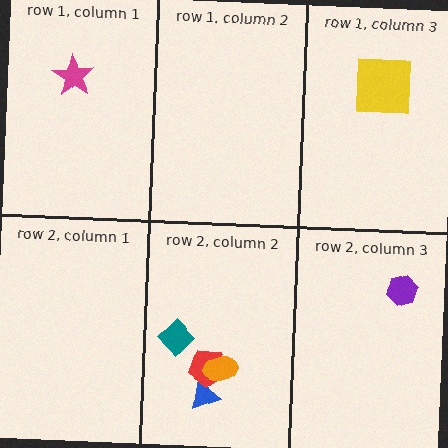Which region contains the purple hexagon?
The row 2, column 3 region.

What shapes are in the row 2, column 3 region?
The purple hexagon.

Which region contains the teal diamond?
The row 2, column 2 region.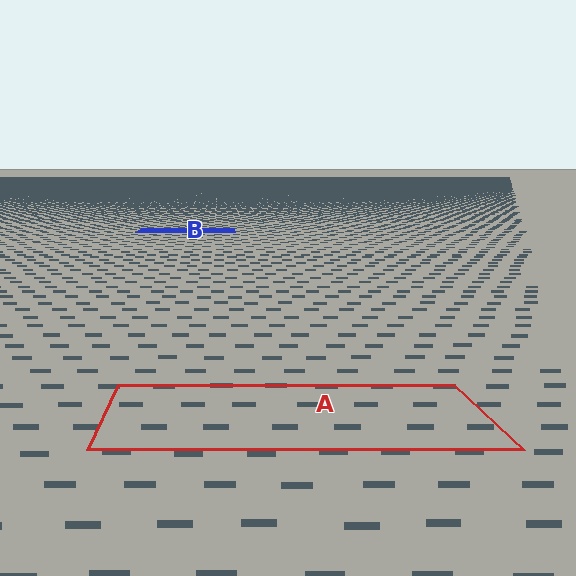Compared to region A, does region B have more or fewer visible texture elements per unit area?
Region B has more texture elements per unit area — they are packed more densely because it is farther away.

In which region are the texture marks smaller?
The texture marks are smaller in region B, because it is farther away.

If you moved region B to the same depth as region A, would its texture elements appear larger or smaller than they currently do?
They would appear larger. At a closer depth, the same texture elements are projected at a bigger on-screen size.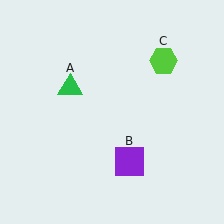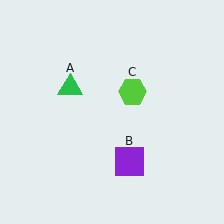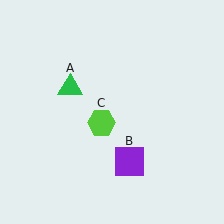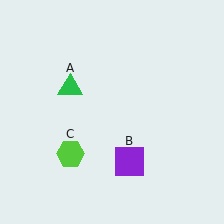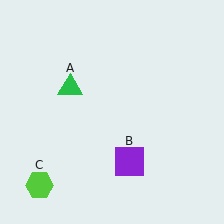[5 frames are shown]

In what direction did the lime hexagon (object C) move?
The lime hexagon (object C) moved down and to the left.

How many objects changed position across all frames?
1 object changed position: lime hexagon (object C).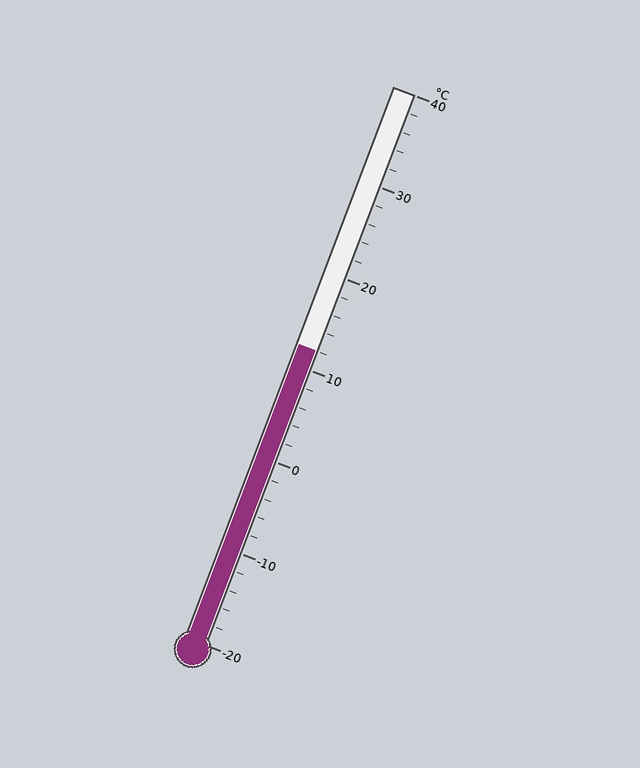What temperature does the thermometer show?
The thermometer shows approximately 12°C.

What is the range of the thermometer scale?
The thermometer scale ranges from -20°C to 40°C.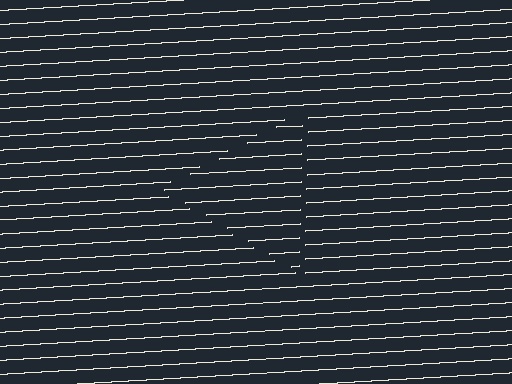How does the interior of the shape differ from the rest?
The interior of the shape contains the same grating, shifted by half a period — the contour is defined by the phase discontinuity where line-ends from the inner and outer gratings abut.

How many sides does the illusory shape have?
3 sides — the line-ends trace a triangle.